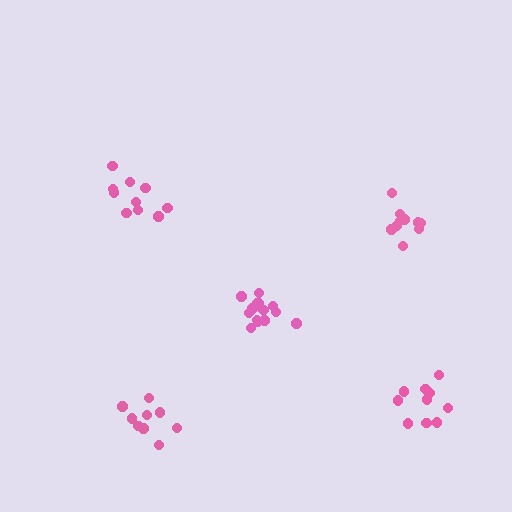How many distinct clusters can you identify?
There are 5 distinct clusters.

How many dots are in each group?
Group 1: 10 dots, Group 2: 14 dots, Group 3: 10 dots, Group 4: 10 dots, Group 5: 9 dots (53 total).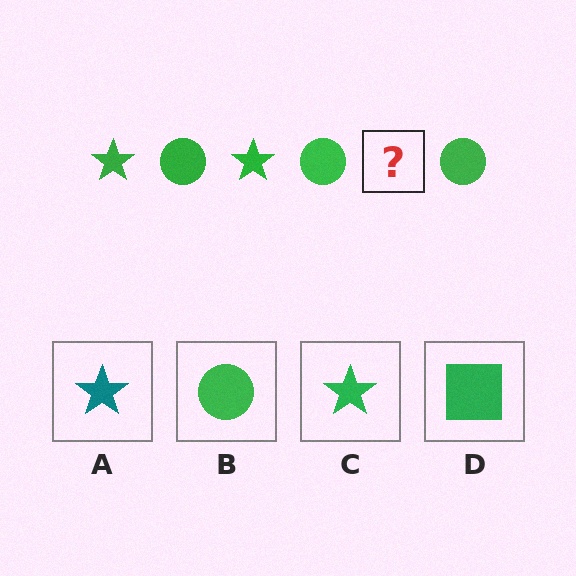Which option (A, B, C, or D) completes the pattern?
C.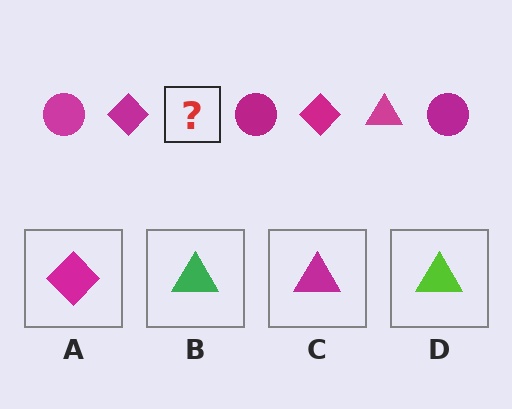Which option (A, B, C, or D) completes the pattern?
C.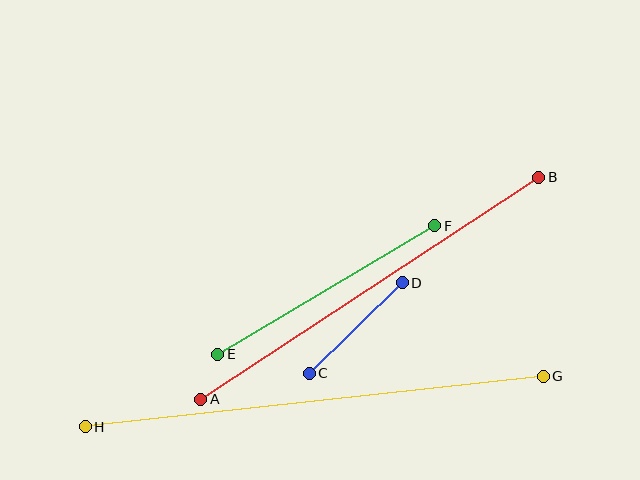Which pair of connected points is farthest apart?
Points G and H are farthest apart.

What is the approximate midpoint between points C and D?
The midpoint is at approximately (356, 328) pixels.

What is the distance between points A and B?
The distance is approximately 404 pixels.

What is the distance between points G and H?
The distance is approximately 461 pixels.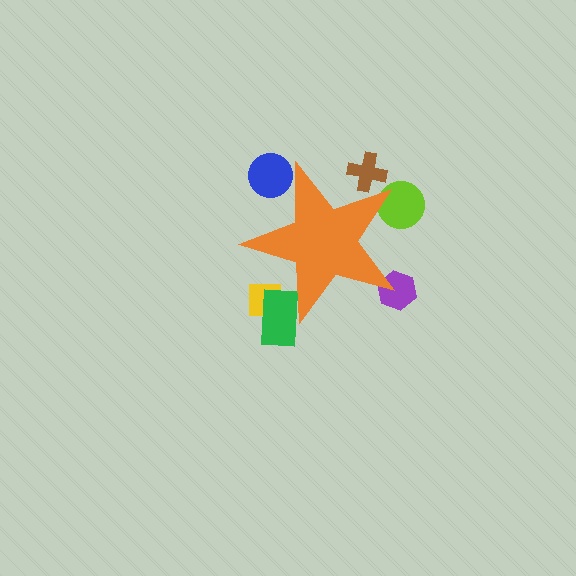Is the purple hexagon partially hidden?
Yes, the purple hexagon is partially hidden behind the orange star.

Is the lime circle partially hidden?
Yes, the lime circle is partially hidden behind the orange star.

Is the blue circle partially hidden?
Yes, the blue circle is partially hidden behind the orange star.